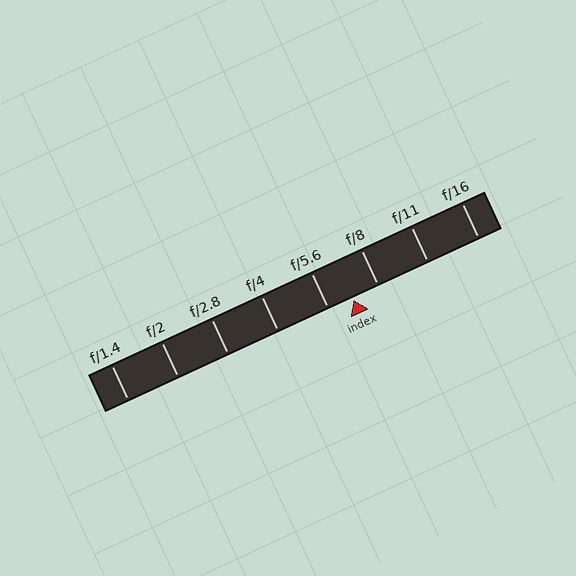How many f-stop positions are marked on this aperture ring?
There are 8 f-stop positions marked.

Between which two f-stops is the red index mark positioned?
The index mark is between f/5.6 and f/8.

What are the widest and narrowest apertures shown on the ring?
The widest aperture shown is f/1.4 and the narrowest is f/16.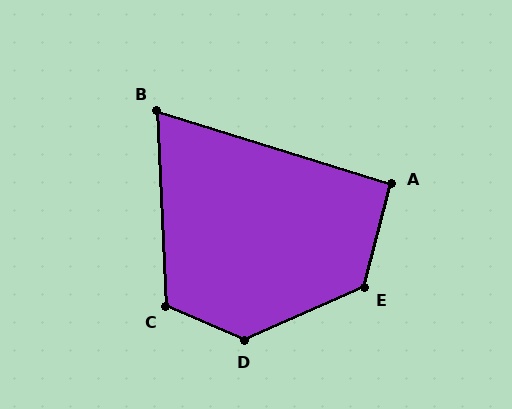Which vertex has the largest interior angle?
D, at approximately 133 degrees.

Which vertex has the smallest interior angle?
B, at approximately 70 degrees.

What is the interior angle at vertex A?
Approximately 93 degrees (approximately right).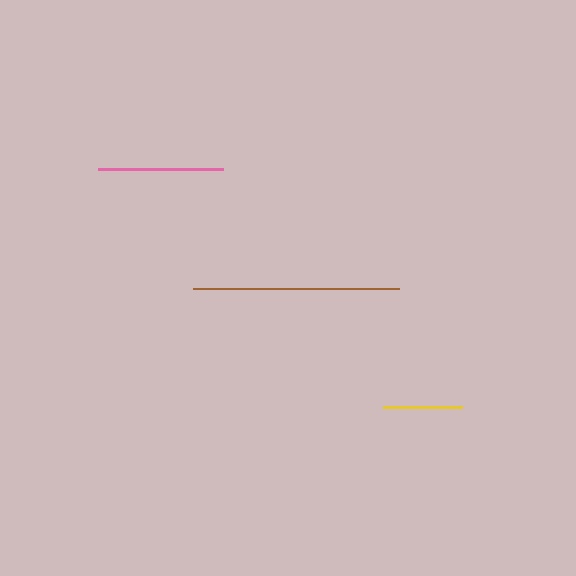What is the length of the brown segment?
The brown segment is approximately 205 pixels long.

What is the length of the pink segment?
The pink segment is approximately 124 pixels long.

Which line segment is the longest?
The brown line is the longest at approximately 205 pixels.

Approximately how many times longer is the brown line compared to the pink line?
The brown line is approximately 1.7 times the length of the pink line.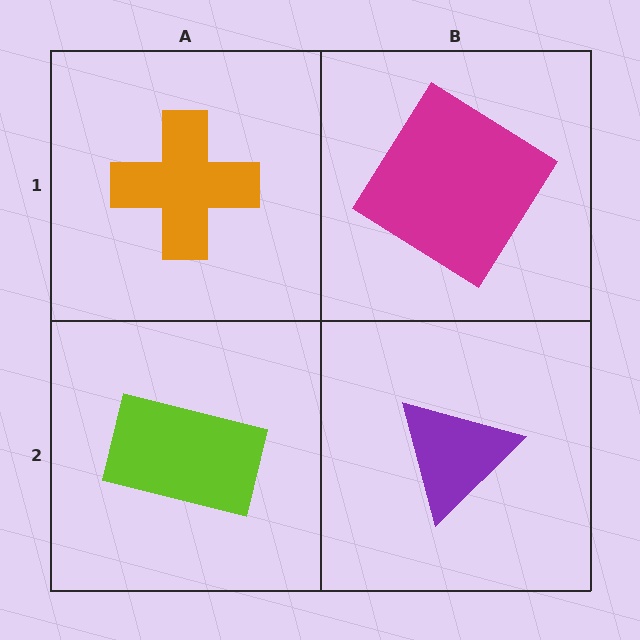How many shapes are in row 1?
2 shapes.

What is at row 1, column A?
An orange cross.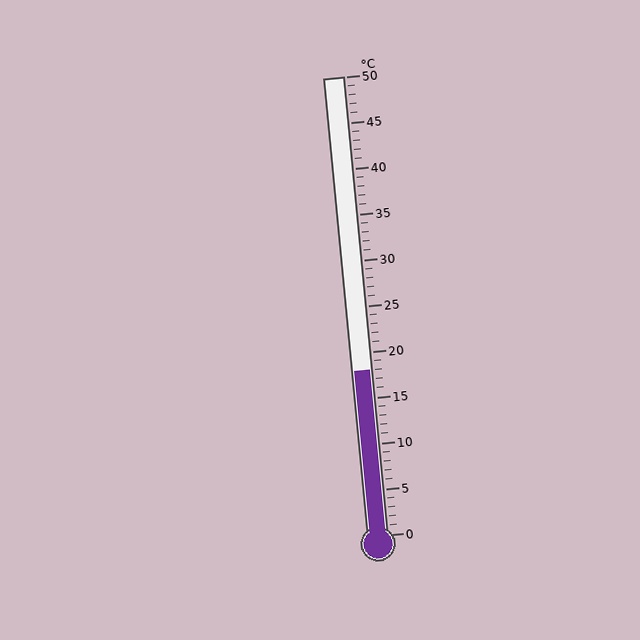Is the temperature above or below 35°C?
The temperature is below 35°C.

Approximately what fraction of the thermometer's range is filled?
The thermometer is filled to approximately 35% of its range.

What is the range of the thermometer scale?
The thermometer scale ranges from 0°C to 50°C.